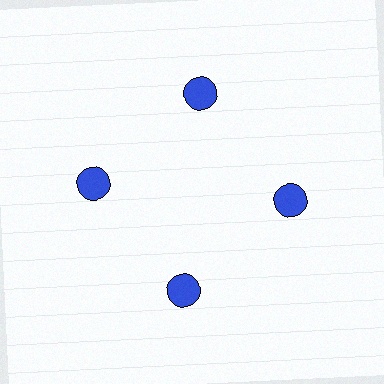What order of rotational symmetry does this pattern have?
This pattern has 4-fold rotational symmetry.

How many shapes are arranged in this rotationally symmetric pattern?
There are 4 shapes, arranged in 4 groups of 1.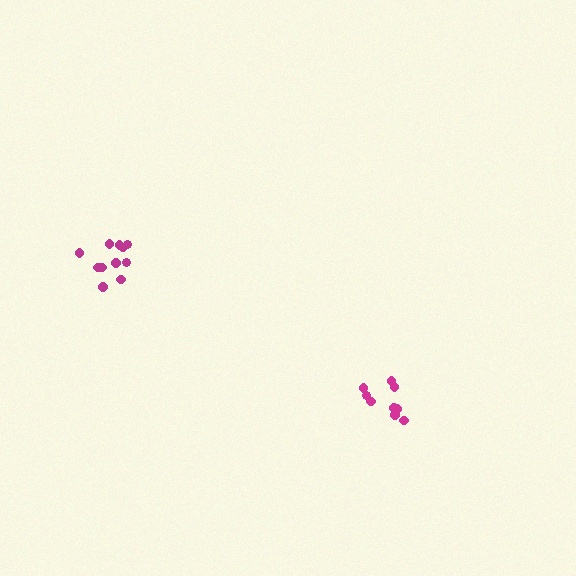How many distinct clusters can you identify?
There are 2 distinct clusters.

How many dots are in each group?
Group 1: 11 dots, Group 2: 9 dots (20 total).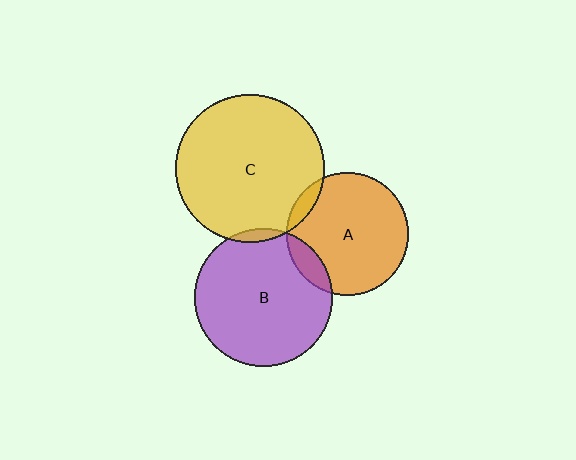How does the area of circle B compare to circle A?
Approximately 1.3 times.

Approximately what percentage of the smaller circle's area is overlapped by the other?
Approximately 5%.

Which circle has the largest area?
Circle C (yellow).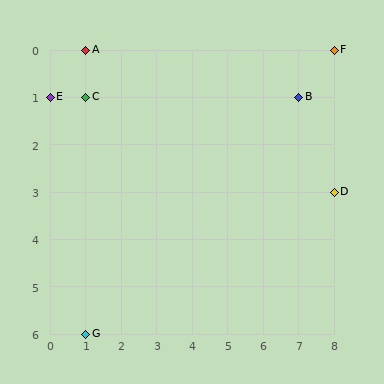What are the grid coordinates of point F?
Point F is at grid coordinates (8, 0).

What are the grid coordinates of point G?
Point G is at grid coordinates (1, 6).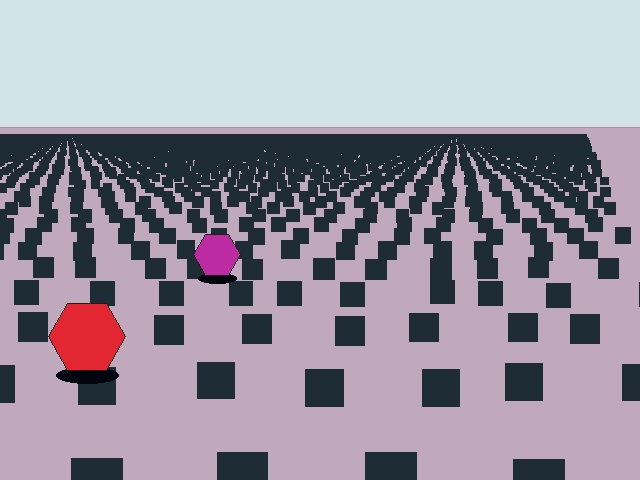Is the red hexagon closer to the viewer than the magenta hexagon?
Yes. The red hexagon is closer — you can tell from the texture gradient: the ground texture is coarser near it.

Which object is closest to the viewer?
The red hexagon is closest. The texture marks near it are larger and more spread out.